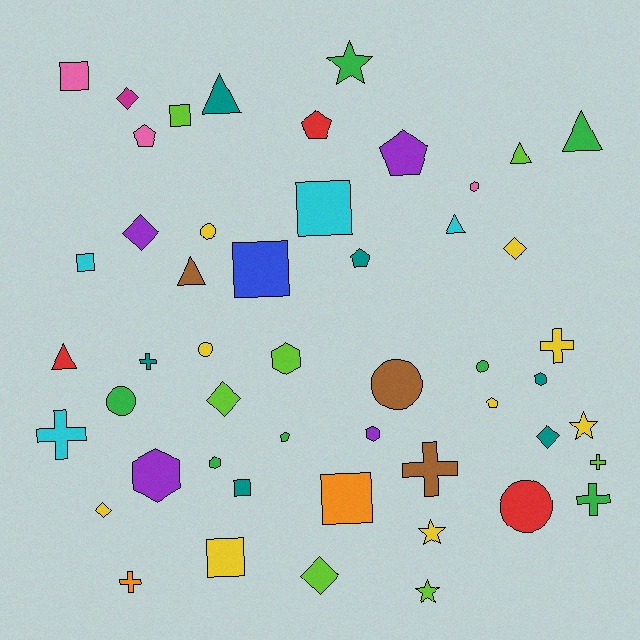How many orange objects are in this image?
There are 2 orange objects.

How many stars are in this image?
There are 4 stars.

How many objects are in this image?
There are 50 objects.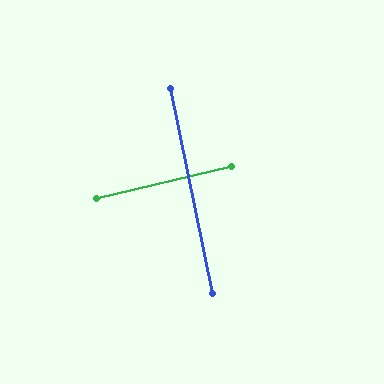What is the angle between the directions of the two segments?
Approximately 88 degrees.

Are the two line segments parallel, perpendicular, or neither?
Perpendicular — they meet at approximately 88°.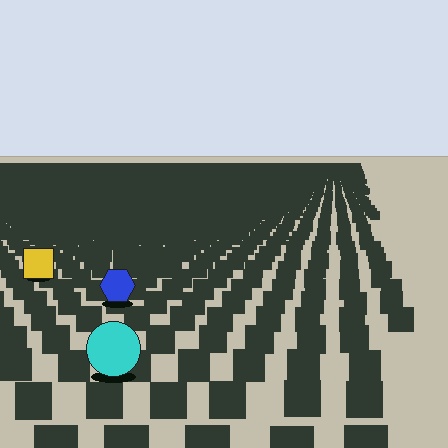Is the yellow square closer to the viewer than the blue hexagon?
No. The blue hexagon is closer — you can tell from the texture gradient: the ground texture is coarser near it.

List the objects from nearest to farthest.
From nearest to farthest: the cyan circle, the blue hexagon, the yellow square.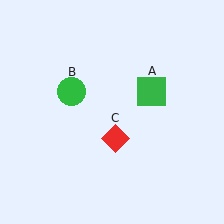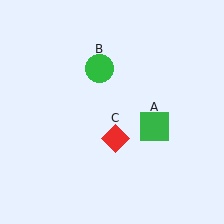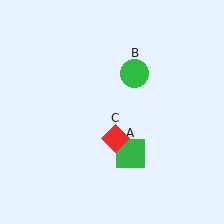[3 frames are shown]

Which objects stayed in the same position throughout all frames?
Red diamond (object C) remained stationary.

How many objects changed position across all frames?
2 objects changed position: green square (object A), green circle (object B).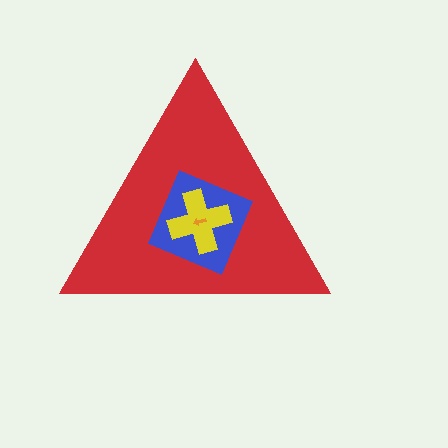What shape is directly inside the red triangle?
The blue diamond.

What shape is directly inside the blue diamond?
The yellow cross.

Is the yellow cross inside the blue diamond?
Yes.